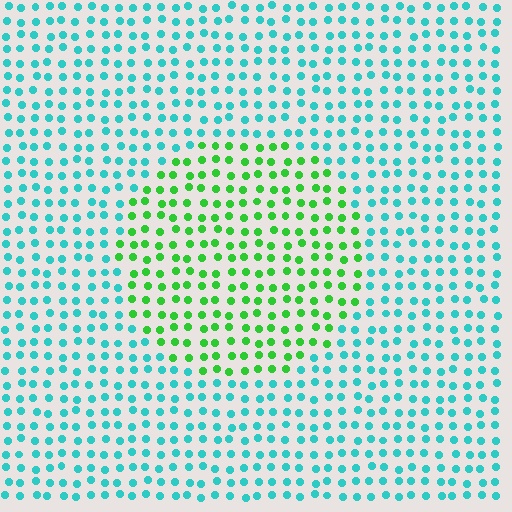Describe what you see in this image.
The image is filled with small cyan elements in a uniform arrangement. A circle-shaped region is visible where the elements are tinted to a slightly different hue, forming a subtle color boundary.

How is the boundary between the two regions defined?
The boundary is defined purely by a slight shift in hue (about 56 degrees). Spacing, size, and orientation are identical on both sides.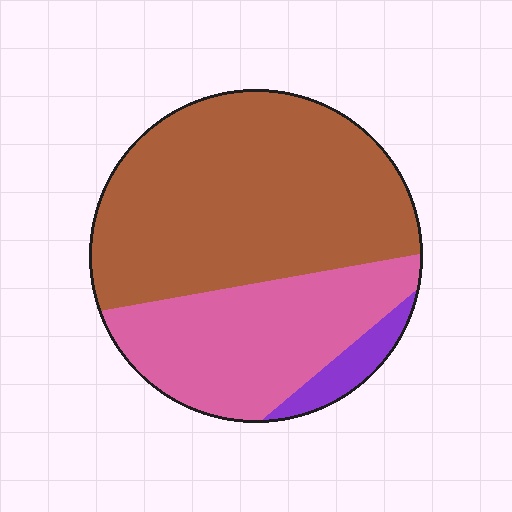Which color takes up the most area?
Brown, at roughly 60%.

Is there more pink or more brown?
Brown.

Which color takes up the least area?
Purple, at roughly 5%.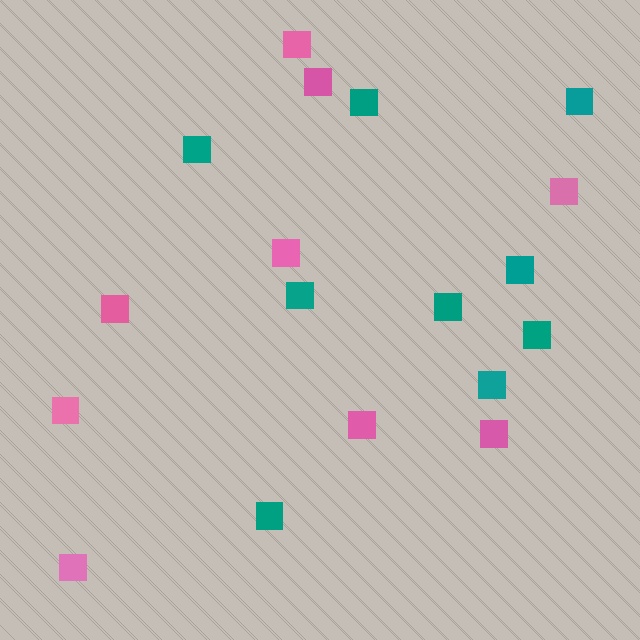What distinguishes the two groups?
There are 2 groups: one group of pink squares (9) and one group of teal squares (9).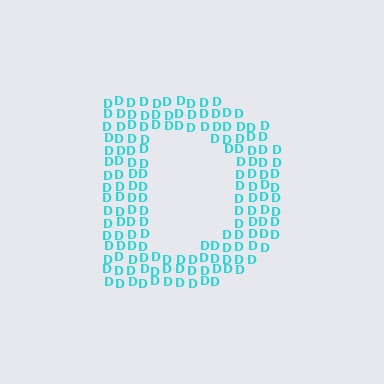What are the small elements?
The small elements are letter D's.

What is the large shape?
The large shape is the letter D.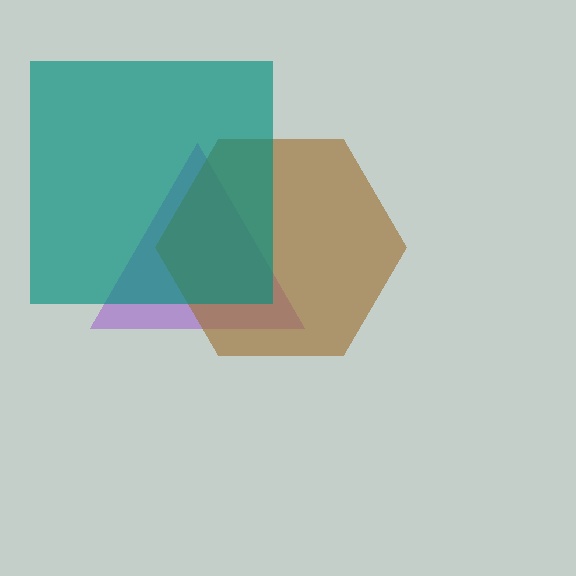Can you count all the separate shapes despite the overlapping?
Yes, there are 3 separate shapes.